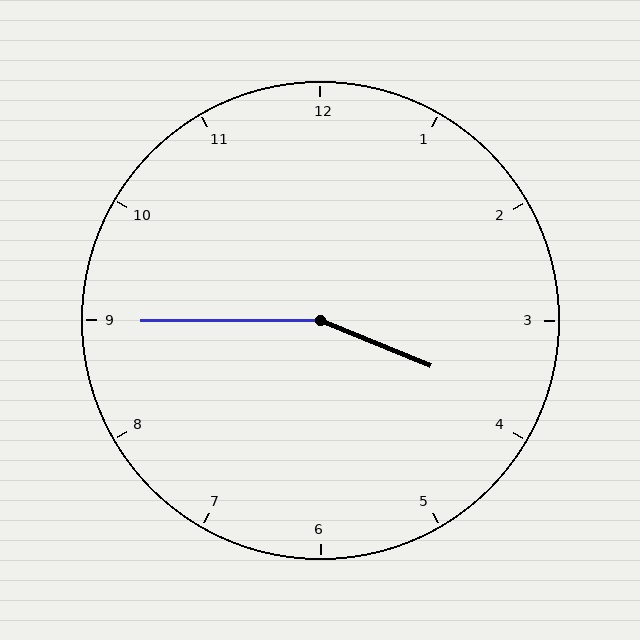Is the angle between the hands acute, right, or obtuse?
It is obtuse.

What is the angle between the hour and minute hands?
Approximately 158 degrees.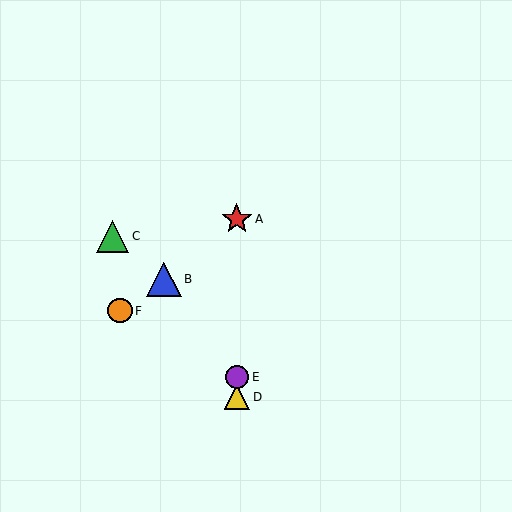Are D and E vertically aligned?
Yes, both are at x≈237.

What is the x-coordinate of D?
Object D is at x≈237.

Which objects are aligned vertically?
Objects A, D, E are aligned vertically.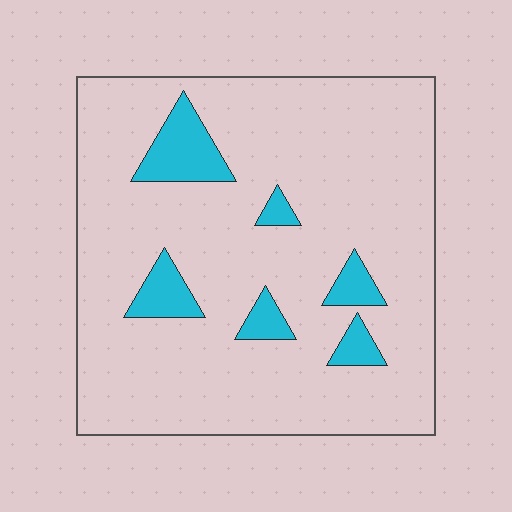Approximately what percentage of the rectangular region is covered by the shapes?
Approximately 10%.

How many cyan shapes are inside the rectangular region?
6.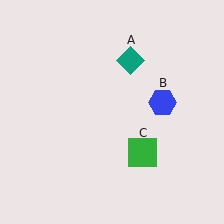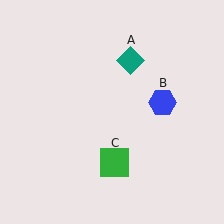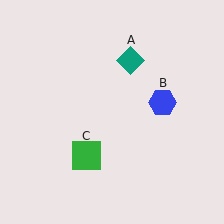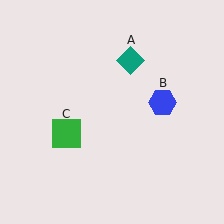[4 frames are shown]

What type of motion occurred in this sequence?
The green square (object C) rotated clockwise around the center of the scene.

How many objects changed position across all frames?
1 object changed position: green square (object C).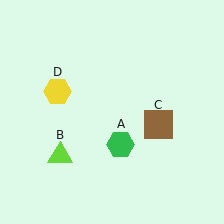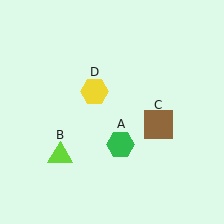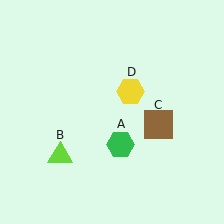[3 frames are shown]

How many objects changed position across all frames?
1 object changed position: yellow hexagon (object D).